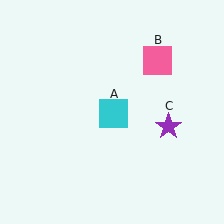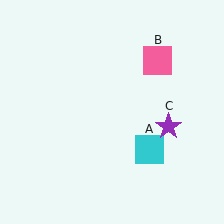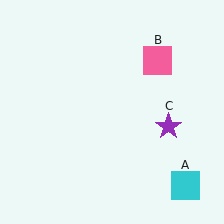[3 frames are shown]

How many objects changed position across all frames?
1 object changed position: cyan square (object A).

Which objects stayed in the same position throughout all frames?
Pink square (object B) and purple star (object C) remained stationary.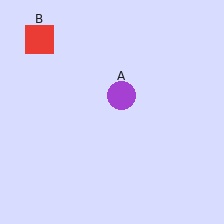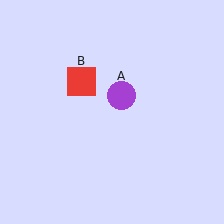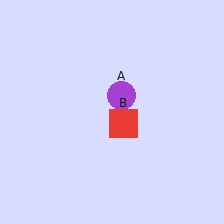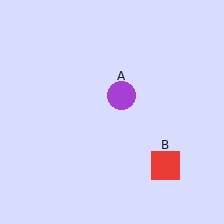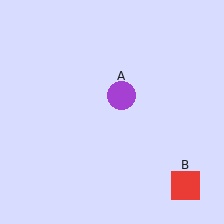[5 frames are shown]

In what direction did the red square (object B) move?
The red square (object B) moved down and to the right.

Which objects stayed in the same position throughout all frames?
Purple circle (object A) remained stationary.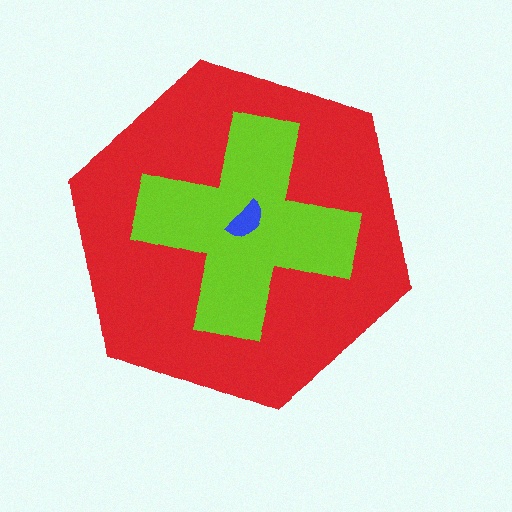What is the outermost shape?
The red hexagon.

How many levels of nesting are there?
3.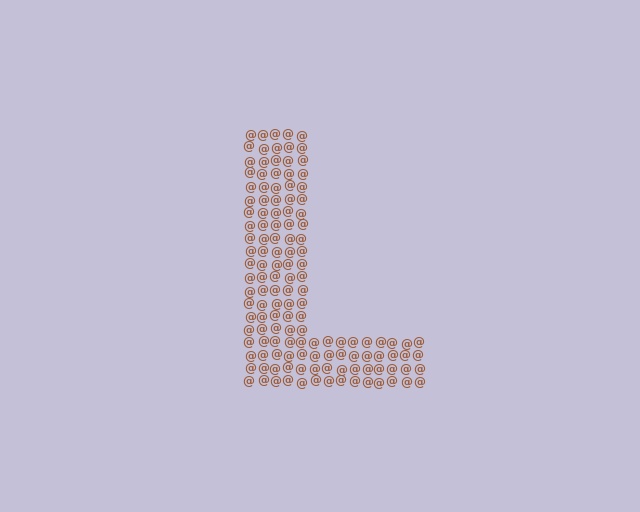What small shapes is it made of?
It is made of small at signs.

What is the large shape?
The large shape is the letter L.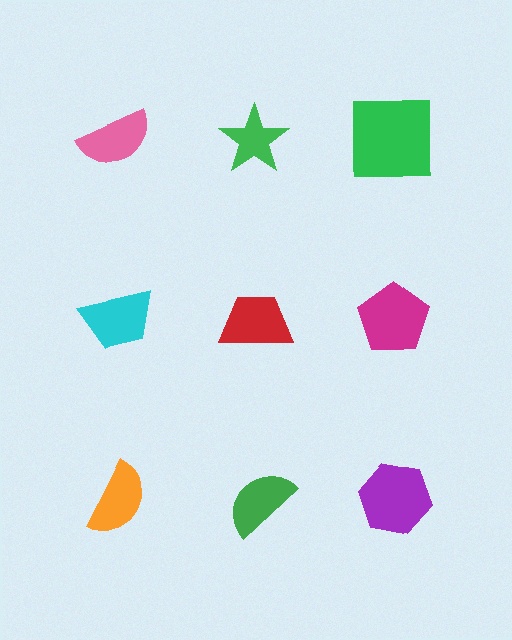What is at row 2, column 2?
A red trapezoid.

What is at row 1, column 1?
A pink semicircle.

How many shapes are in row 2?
3 shapes.